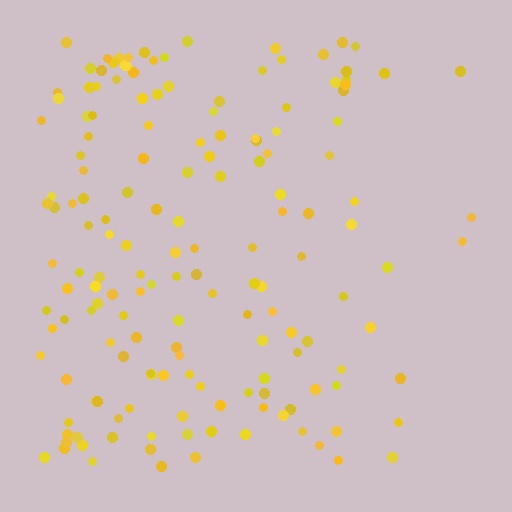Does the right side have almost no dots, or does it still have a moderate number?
Still a moderate number, just noticeably fewer than the left.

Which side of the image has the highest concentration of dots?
The left.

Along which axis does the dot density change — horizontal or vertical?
Horizontal.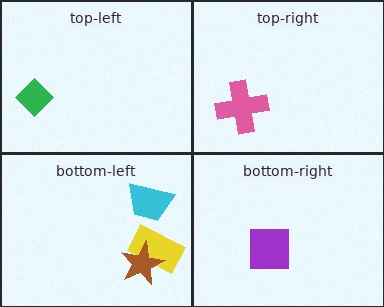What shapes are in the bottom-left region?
The yellow rectangle, the cyan trapezoid, the brown star.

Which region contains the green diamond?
The top-left region.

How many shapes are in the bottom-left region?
3.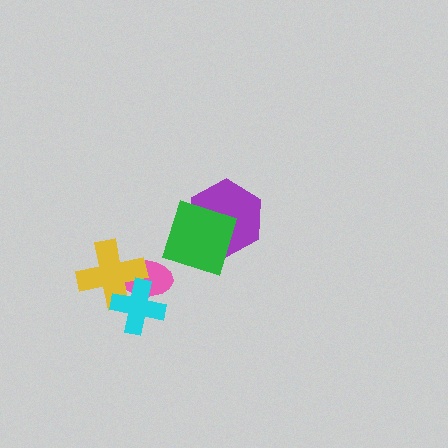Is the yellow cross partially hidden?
Yes, it is partially covered by another shape.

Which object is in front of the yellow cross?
The cyan cross is in front of the yellow cross.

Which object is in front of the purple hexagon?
The green square is in front of the purple hexagon.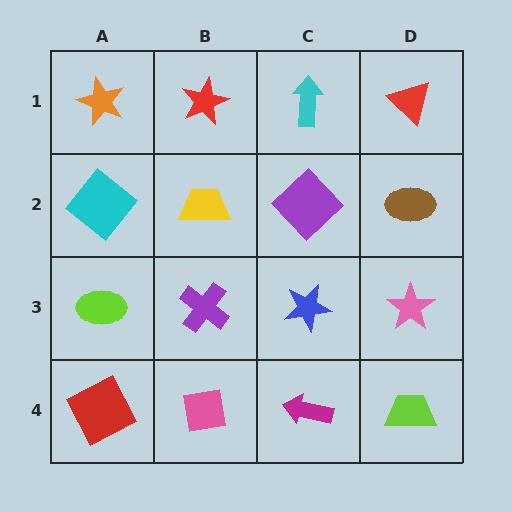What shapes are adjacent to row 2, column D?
A red triangle (row 1, column D), a pink star (row 3, column D), a purple diamond (row 2, column C).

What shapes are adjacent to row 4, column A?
A lime ellipse (row 3, column A), a pink square (row 4, column B).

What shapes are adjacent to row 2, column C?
A cyan arrow (row 1, column C), a blue star (row 3, column C), a yellow trapezoid (row 2, column B), a brown ellipse (row 2, column D).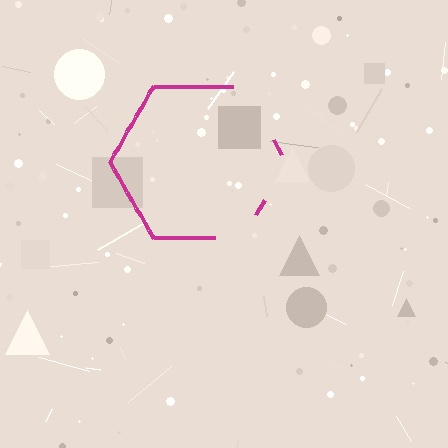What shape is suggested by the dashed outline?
The dashed outline suggests a hexagon.